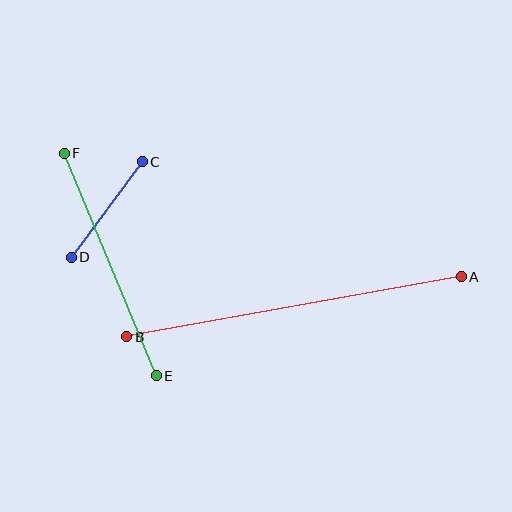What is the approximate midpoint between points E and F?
The midpoint is at approximately (110, 264) pixels.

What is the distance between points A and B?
The distance is approximately 340 pixels.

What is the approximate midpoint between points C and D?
The midpoint is at approximately (107, 210) pixels.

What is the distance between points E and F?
The distance is approximately 241 pixels.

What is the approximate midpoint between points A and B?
The midpoint is at approximately (294, 307) pixels.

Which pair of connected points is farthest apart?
Points A and B are farthest apart.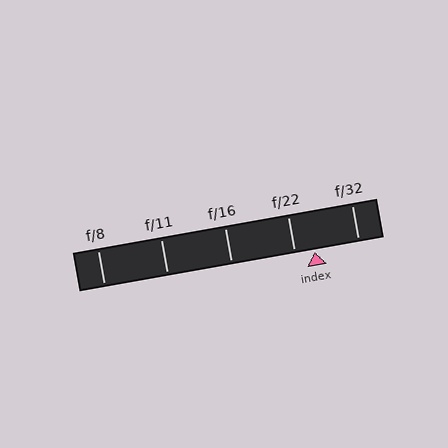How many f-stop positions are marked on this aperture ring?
There are 5 f-stop positions marked.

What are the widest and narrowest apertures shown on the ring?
The widest aperture shown is f/8 and the narrowest is f/32.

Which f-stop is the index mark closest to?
The index mark is closest to f/22.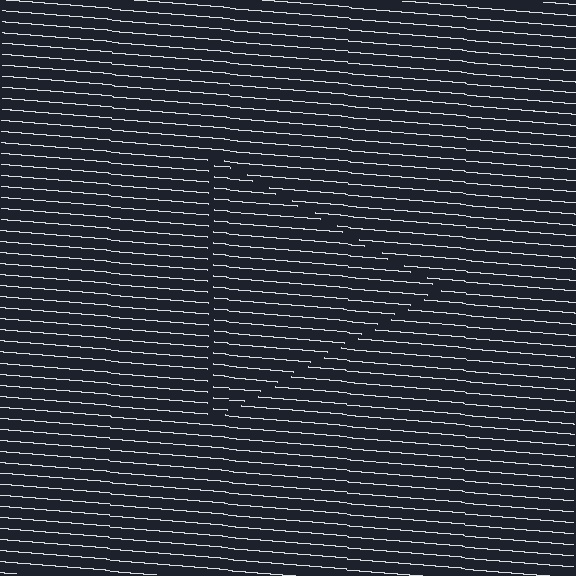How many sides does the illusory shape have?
3 sides — the line-ends trace a triangle.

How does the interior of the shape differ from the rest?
The interior of the shape contains the same grating, shifted by half a period — the contour is defined by the phase discontinuity where line-ends from the inner and outer gratings abut.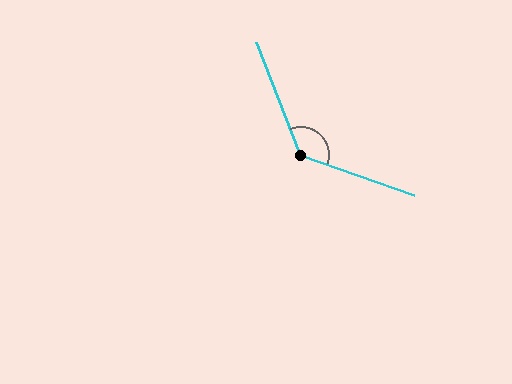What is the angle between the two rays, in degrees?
Approximately 131 degrees.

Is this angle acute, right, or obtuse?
It is obtuse.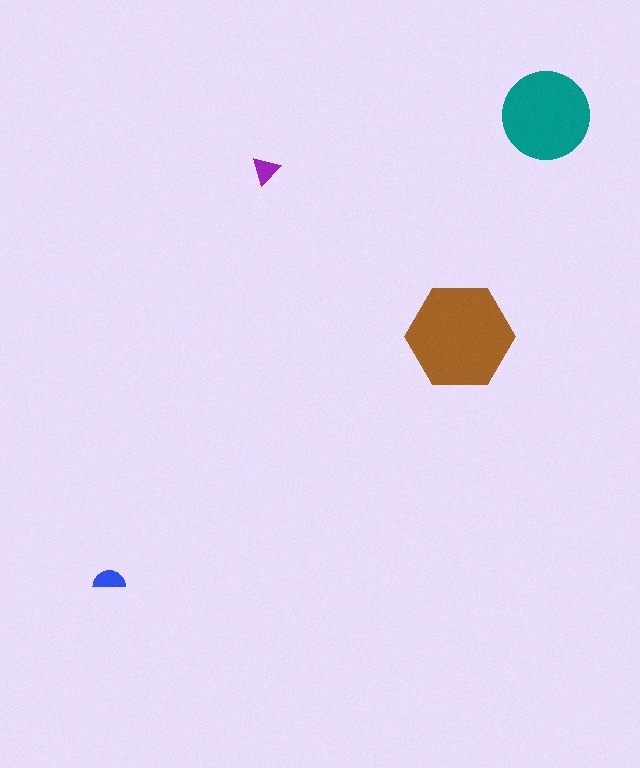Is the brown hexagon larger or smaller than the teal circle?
Larger.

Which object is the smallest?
The purple triangle.